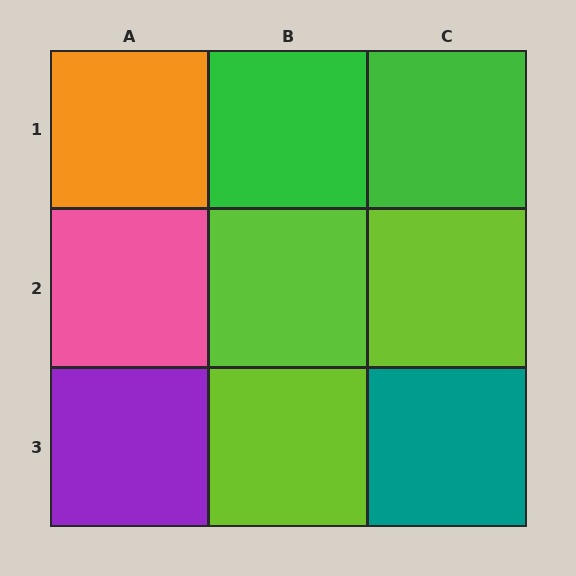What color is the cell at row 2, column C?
Lime.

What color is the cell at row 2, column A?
Pink.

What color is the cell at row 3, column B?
Lime.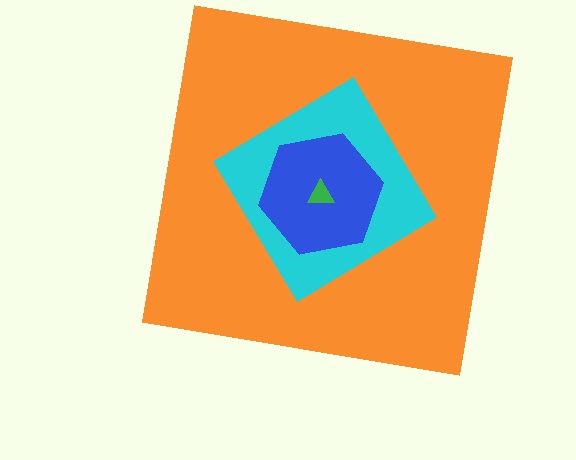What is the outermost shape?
The orange square.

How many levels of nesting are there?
4.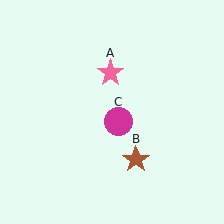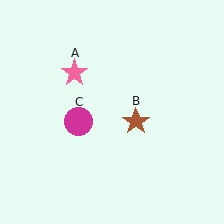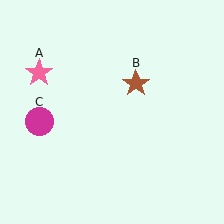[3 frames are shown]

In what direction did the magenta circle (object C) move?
The magenta circle (object C) moved left.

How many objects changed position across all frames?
3 objects changed position: pink star (object A), brown star (object B), magenta circle (object C).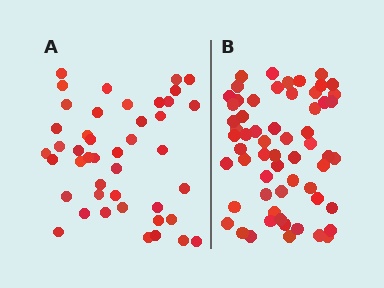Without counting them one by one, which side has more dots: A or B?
Region B (the right region) has more dots.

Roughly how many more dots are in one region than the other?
Region B has approximately 15 more dots than region A.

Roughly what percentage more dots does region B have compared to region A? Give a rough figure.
About 35% more.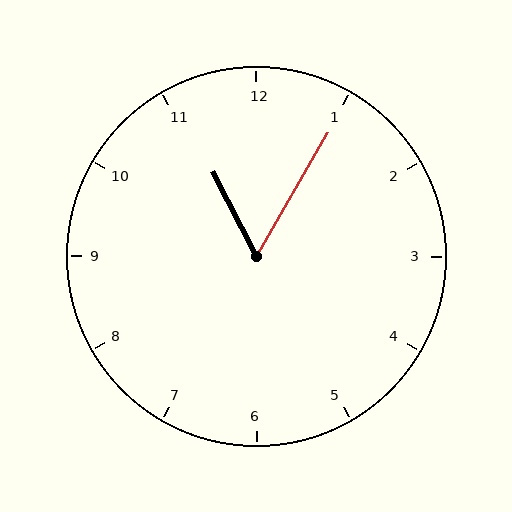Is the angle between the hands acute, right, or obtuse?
It is acute.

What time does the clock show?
11:05.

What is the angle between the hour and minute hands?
Approximately 58 degrees.